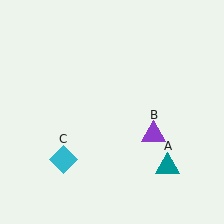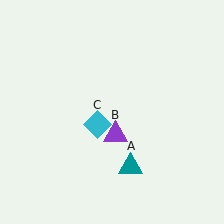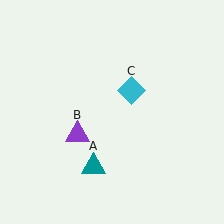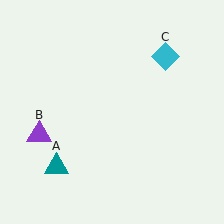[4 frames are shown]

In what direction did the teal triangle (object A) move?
The teal triangle (object A) moved left.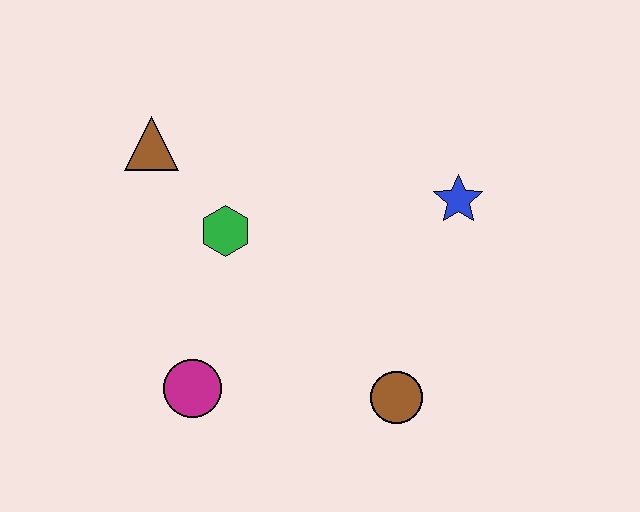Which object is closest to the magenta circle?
The green hexagon is closest to the magenta circle.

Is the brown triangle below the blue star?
No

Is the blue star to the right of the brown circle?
Yes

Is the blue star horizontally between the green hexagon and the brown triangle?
No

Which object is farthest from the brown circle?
The brown triangle is farthest from the brown circle.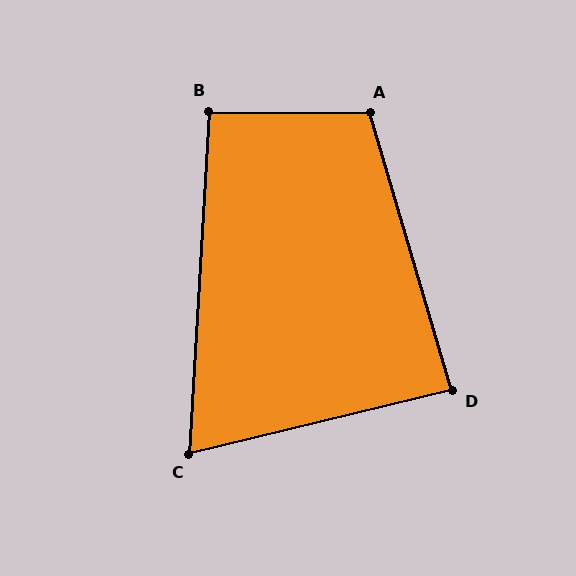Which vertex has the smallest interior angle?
C, at approximately 73 degrees.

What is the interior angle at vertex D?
Approximately 87 degrees (approximately right).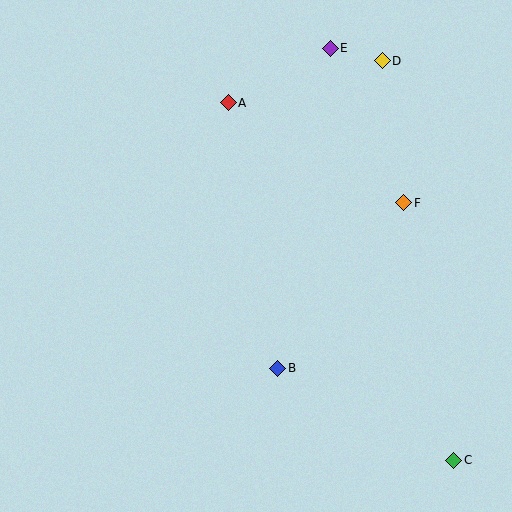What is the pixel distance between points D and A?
The distance between D and A is 160 pixels.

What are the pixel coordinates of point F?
Point F is at (404, 203).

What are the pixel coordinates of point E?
Point E is at (330, 48).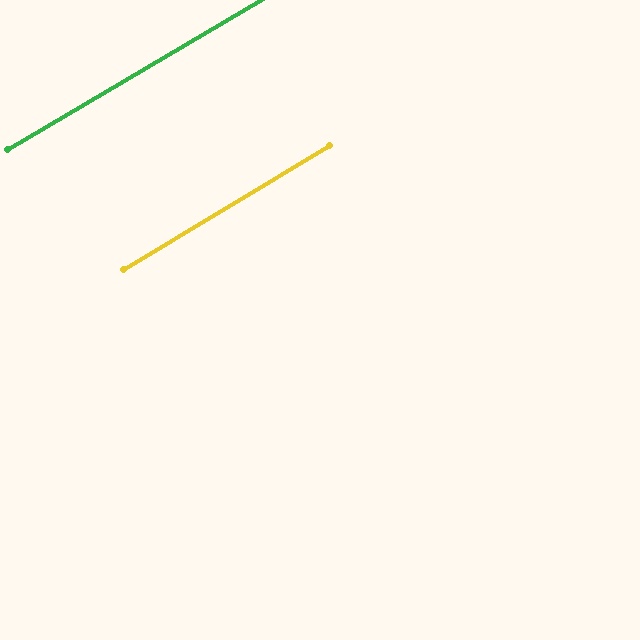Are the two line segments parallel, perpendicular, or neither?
Parallel — their directions differ by only 0.3°.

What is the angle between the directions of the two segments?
Approximately 0 degrees.